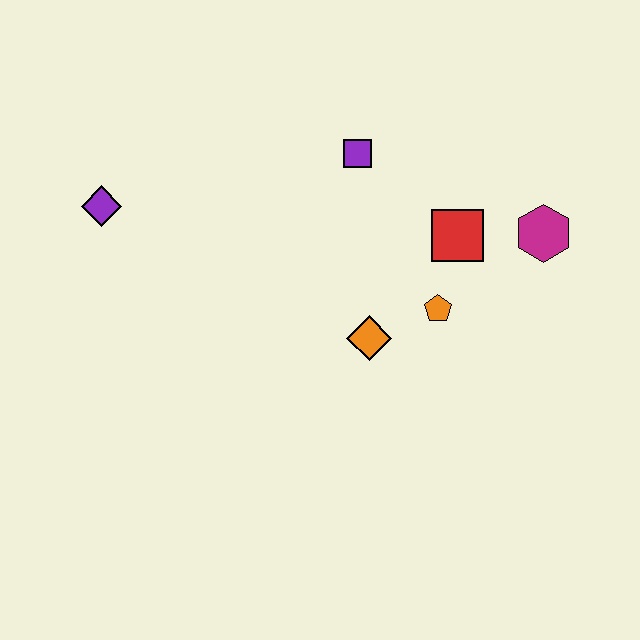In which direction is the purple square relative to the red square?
The purple square is to the left of the red square.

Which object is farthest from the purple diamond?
The magenta hexagon is farthest from the purple diamond.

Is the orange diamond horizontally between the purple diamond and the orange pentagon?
Yes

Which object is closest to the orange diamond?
The orange pentagon is closest to the orange diamond.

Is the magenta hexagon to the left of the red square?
No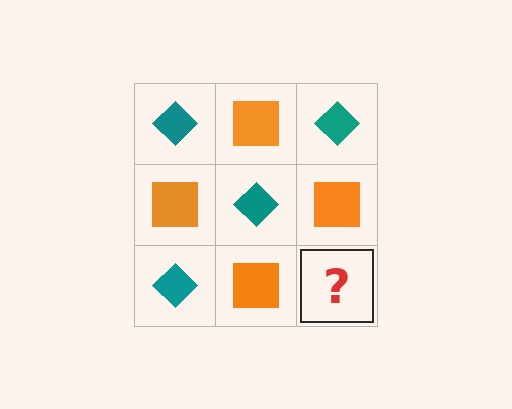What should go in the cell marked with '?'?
The missing cell should contain a teal diamond.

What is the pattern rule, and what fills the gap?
The rule is that it alternates teal diamond and orange square in a checkerboard pattern. The gap should be filled with a teal diamond.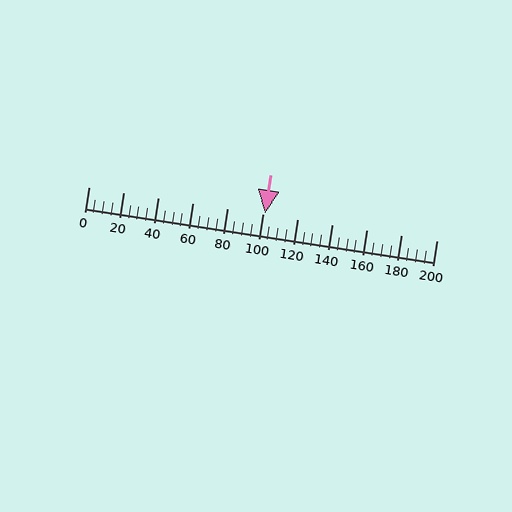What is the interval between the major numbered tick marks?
The major tick marks are spaced 20 units apart.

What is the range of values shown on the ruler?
The ruler shows values from 0 to 200.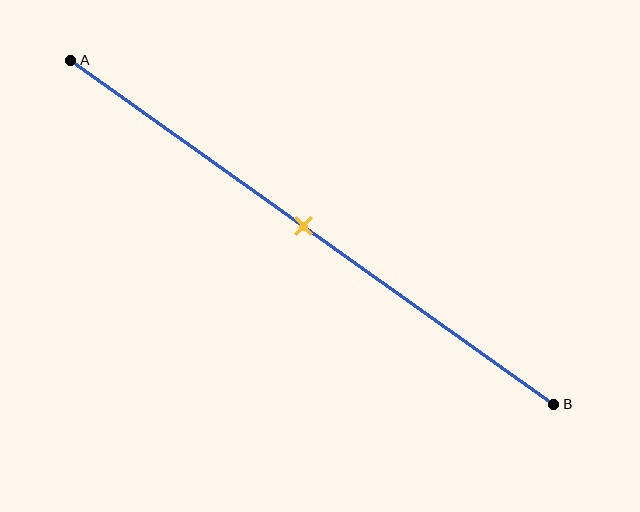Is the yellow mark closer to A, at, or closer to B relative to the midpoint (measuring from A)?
The yellow mark is approximately at the midpoint of segment AB.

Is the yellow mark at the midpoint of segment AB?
Yes, the mark is approximately at the midpoint.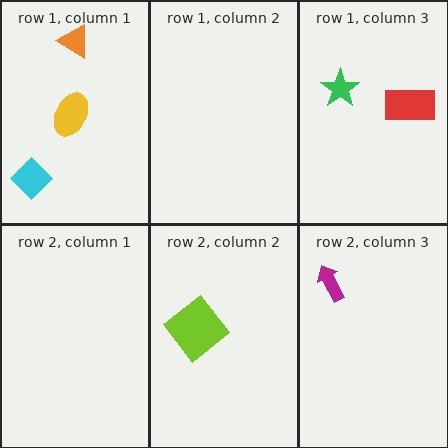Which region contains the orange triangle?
The row 1, column 1 region.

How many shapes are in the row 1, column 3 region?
2.